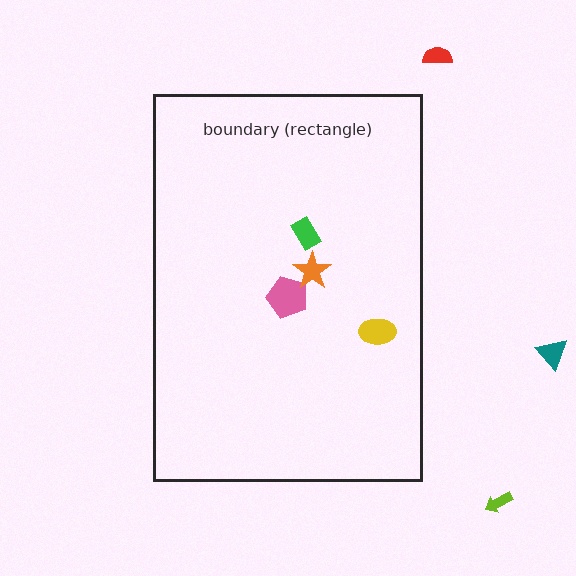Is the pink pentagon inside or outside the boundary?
Inside.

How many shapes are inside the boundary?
4 inside, 3 outside.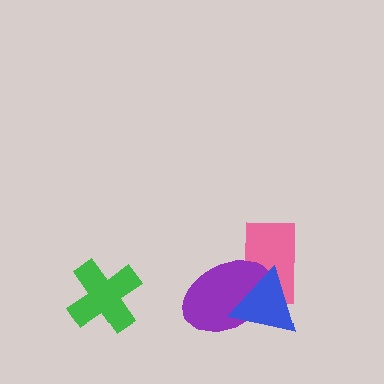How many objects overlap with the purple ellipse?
2 objects overlap with the purple ellipse.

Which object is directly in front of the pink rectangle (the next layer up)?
The purple ellipse is directly in front of the pink rectangle.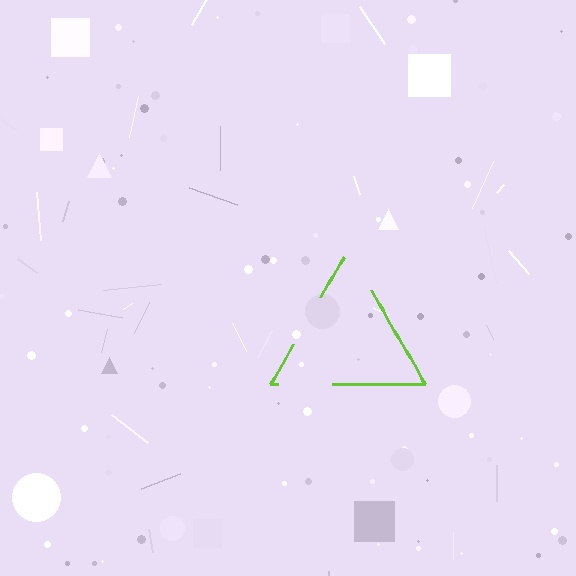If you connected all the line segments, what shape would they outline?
They would outline a triangle.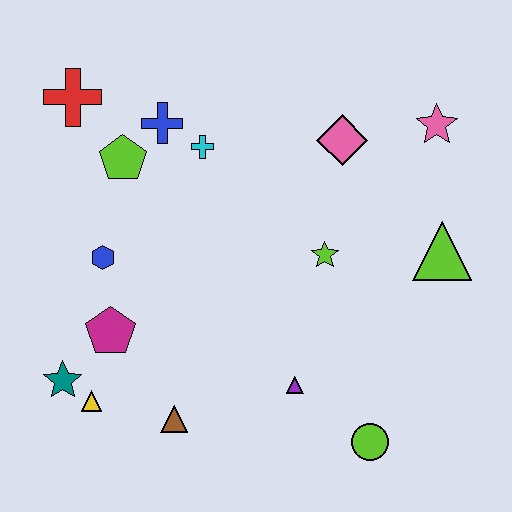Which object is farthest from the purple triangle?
The red cross is farthest from the purple triangle.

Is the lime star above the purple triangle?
Yes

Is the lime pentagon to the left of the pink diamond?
Yes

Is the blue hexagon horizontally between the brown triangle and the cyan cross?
No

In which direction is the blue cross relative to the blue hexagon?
The blue cross is above the blue hexagon.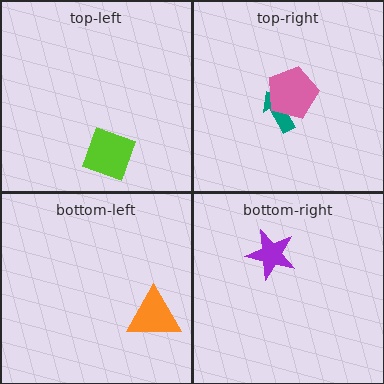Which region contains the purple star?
The bottom-right region.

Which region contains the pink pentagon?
The top-right region.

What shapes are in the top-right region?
The teal arrow, the pink pentagon.